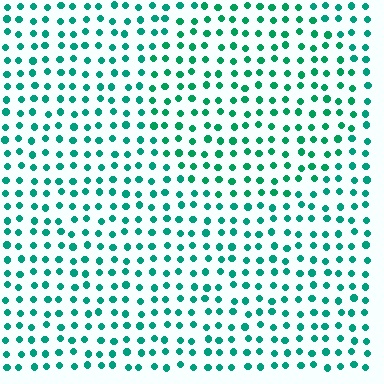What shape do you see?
I see a circle.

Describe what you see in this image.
The image is filled with small teal elements in a uniform arrangement. A circle-shaped region is visible where the elements are tinted to a slightly different hue, forming a subtle color boundary.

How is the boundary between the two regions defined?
The boundary is defined purely by a slight shift in hue (about 14 degrees). Spacing, size, and orientation are identical on both sides.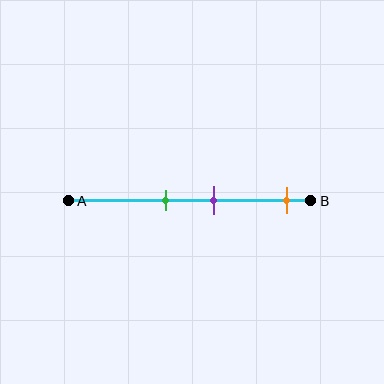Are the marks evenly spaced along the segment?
No, the marks are not evenly spaced.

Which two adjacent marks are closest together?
The green and purple marks are the closest adjacent pair.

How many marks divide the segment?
There are 3 marks dividing the segment.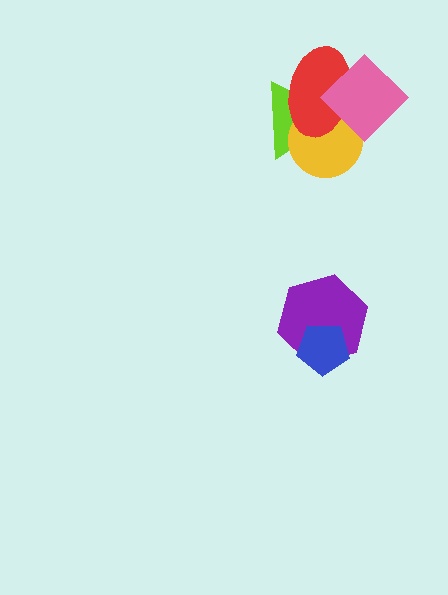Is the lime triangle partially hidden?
Yes, it is partially covered by another shape.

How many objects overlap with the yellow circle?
3 objects overlap with the yellow circle.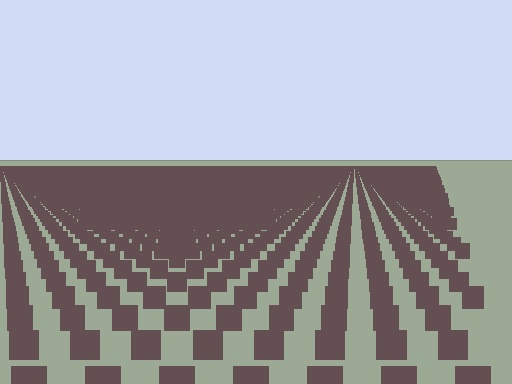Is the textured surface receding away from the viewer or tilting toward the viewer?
The surface is receding away from the viewer. Texture elements get smaller and denser toward the top.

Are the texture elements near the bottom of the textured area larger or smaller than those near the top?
Larger. Near the bottom, elements are closer to the viewer and appear at a bigger on-screen size.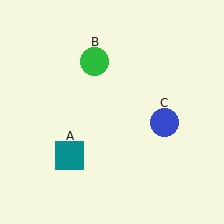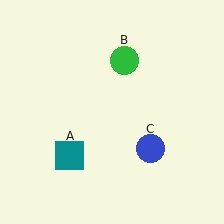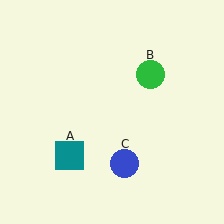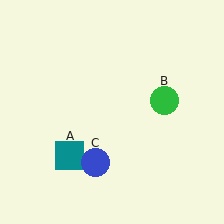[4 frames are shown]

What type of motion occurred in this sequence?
The green circle (object B), blue circle (object C) rotated clockwise around the center of the scene.